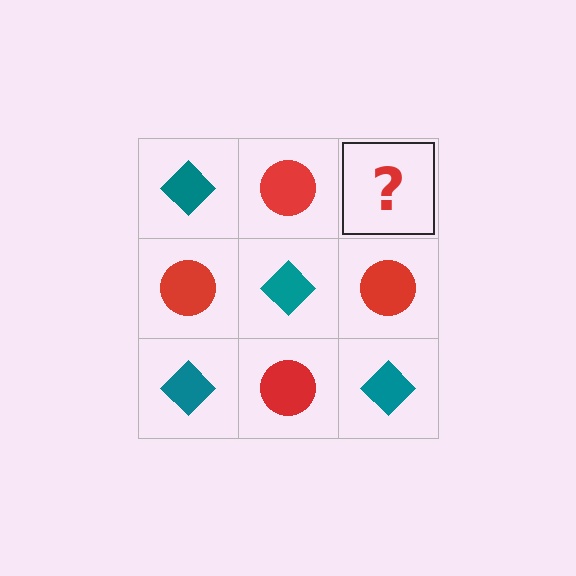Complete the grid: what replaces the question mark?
The question mark should be replaced with a teal diamond.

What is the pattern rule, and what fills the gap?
The rule is that it alternates teal diamond and red circle in a checkerboard pattern. The gap should be filled with a teal diamond.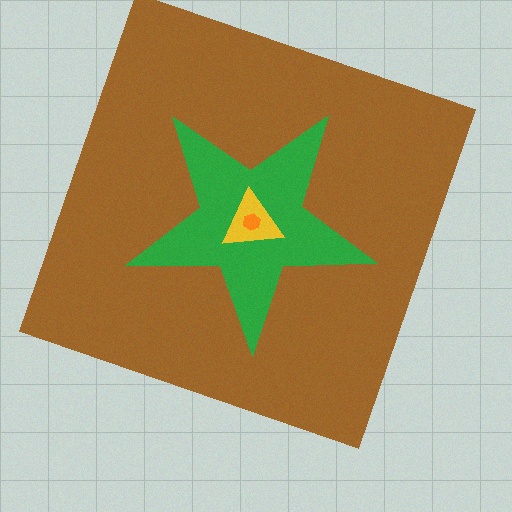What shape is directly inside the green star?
The yellow triangle.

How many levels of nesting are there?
4.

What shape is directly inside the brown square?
The green star.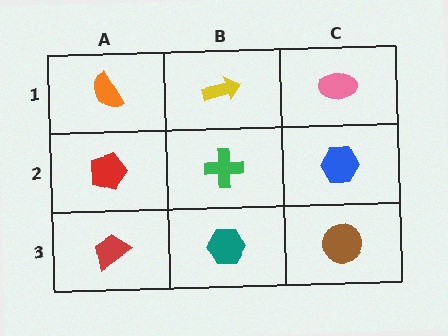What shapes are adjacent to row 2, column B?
A yellow arrow (row 1, column B), a teal hexagon (row 3, column B), a red pentagon (row 2, column A), a blue hexagon (row 2, column C).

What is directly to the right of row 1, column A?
A yellow arrow.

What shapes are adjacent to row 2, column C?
A pink ellipse (row 1, column C), a brown circle (row 3, column C), a green cross (row 2, column B).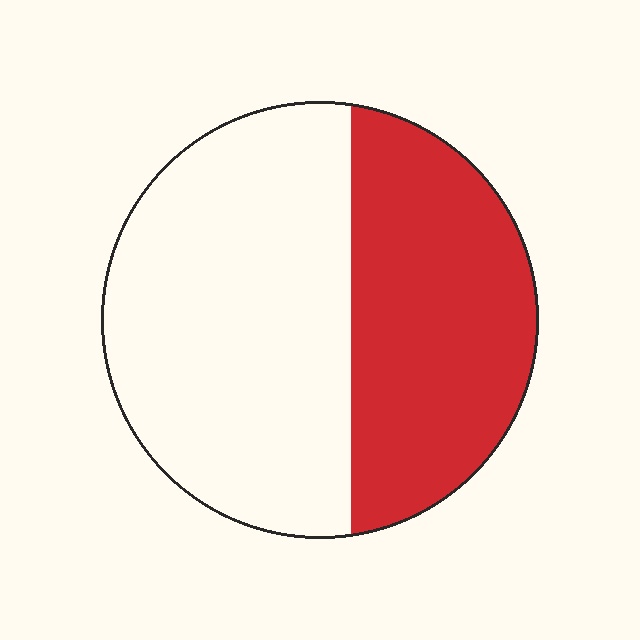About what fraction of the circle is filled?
About two fifths (2/5).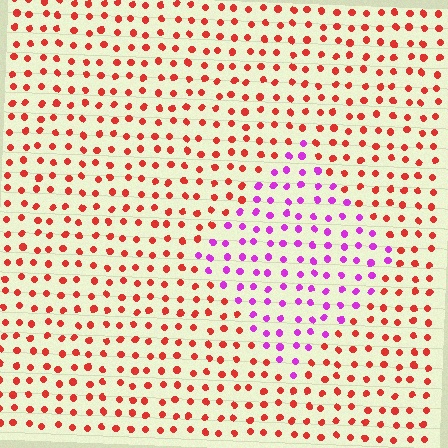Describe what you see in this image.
The image is filled with small red elements in a uniform arrangement. A diamond-shaped region is visible where the elements are tinted to a slightly different hue, forming a subtle color boundary.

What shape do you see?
I see a diamond.